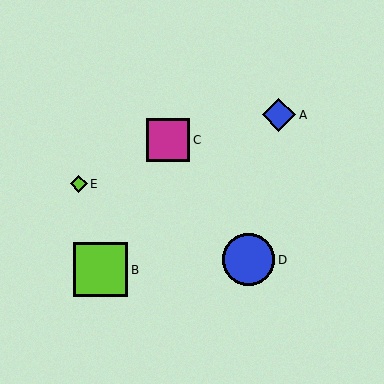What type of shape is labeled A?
Shape A is a blue diamond.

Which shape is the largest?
The lime square (labeled B) is the largest.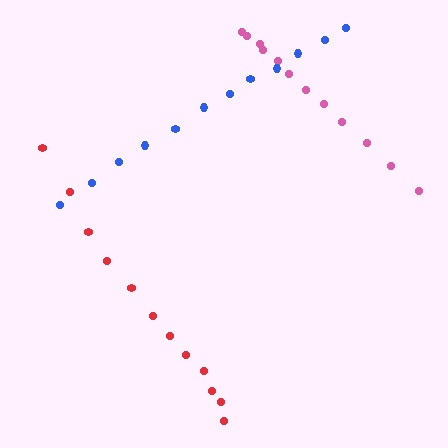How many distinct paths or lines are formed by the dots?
There are 3 distinct paths.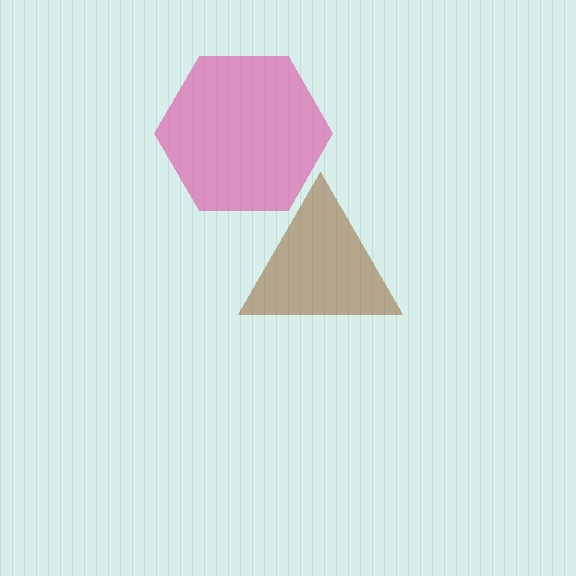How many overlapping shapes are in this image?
There are 2 overlapping shapes in the image.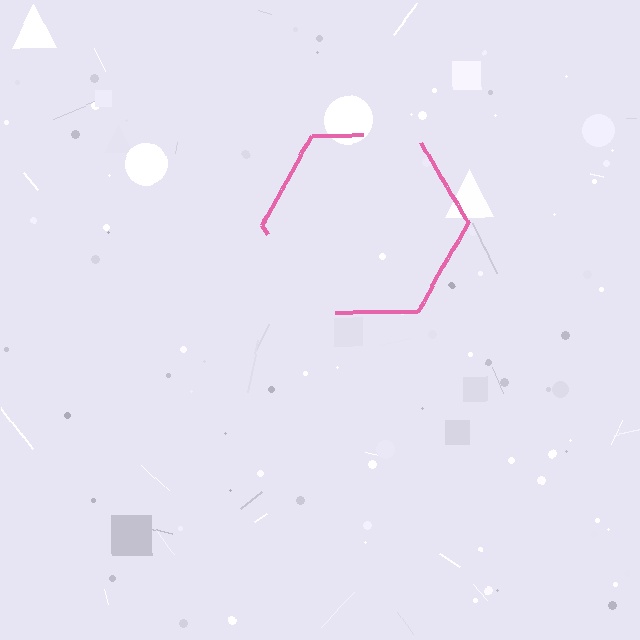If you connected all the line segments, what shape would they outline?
They would outline a hexagon.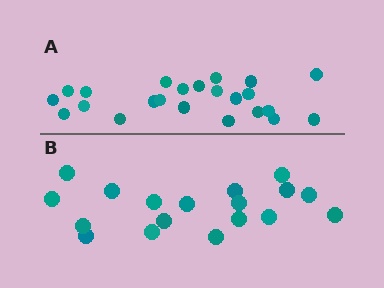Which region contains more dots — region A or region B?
Region A (the top region) has more dots.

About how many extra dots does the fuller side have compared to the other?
Region A has about 5 more dots than region B.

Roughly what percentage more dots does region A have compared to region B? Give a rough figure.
About 30% more.